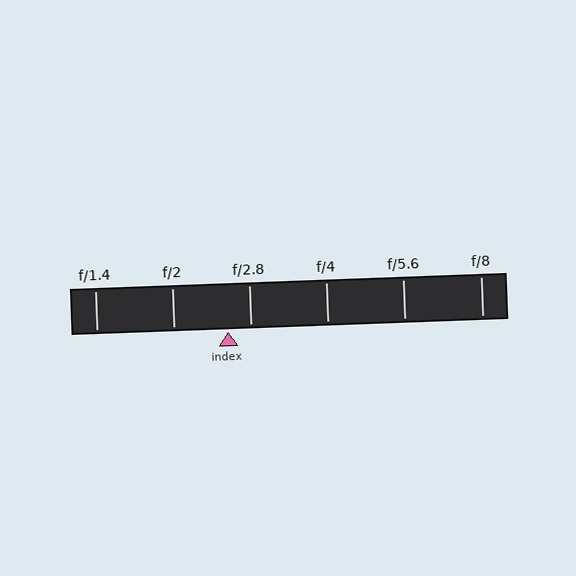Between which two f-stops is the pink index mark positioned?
The index mark is between f/2 and f/2.8.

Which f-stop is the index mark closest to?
The index mark is closest to f/2.8.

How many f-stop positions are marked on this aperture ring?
There are 6 f-stop positions marked.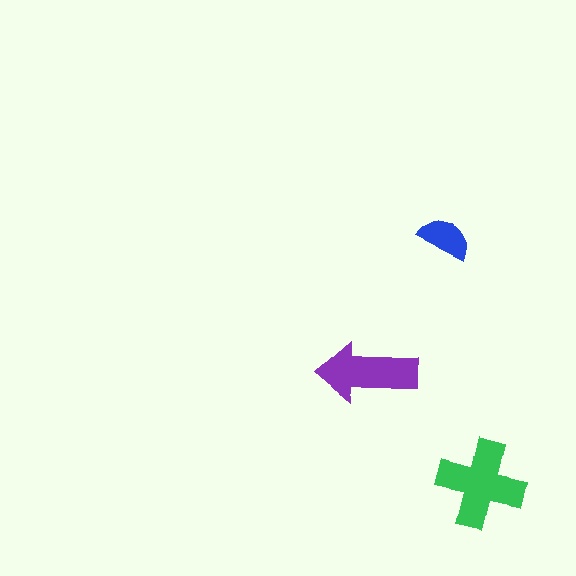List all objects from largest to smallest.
The green cross, the purple arrow, the blue semicircle.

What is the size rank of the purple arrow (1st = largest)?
2nd.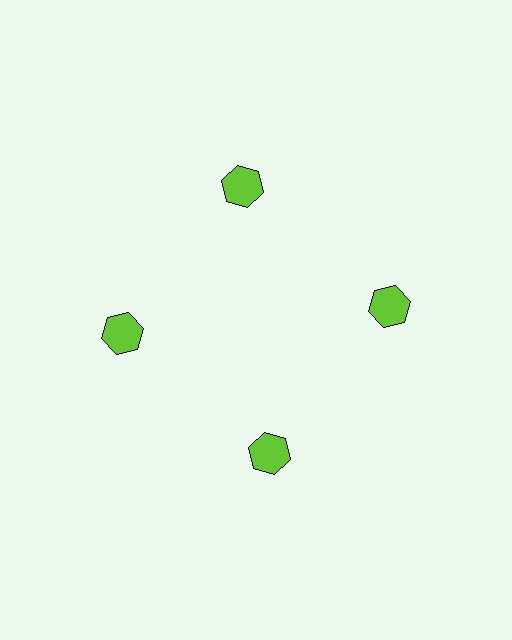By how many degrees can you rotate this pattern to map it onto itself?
The pattern maps onto itself every 90 degrees of rotation.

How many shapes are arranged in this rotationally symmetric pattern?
There are 4 shapes, arranged in 4 groups of 1.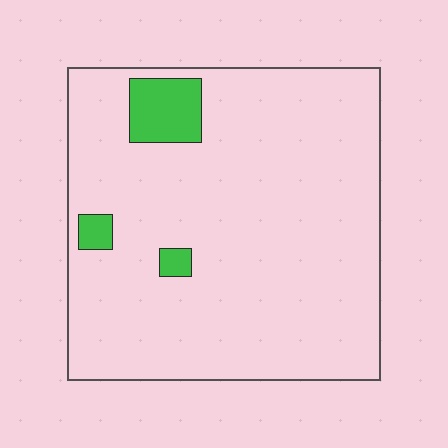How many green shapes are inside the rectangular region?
3.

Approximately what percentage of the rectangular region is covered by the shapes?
Approximately 5%.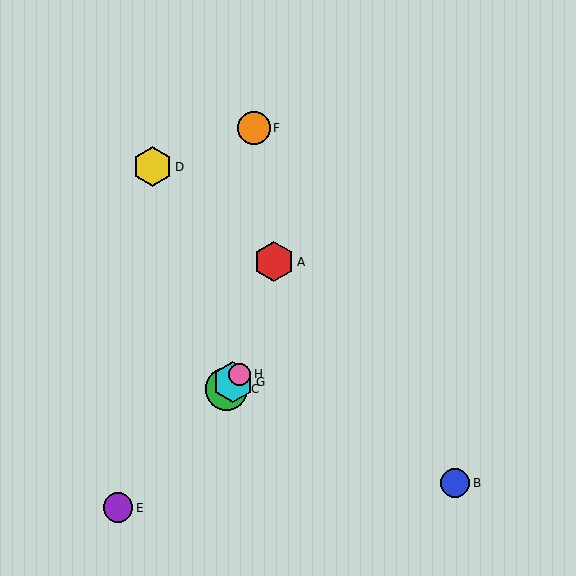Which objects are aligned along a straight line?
Objects C, E, G, H are aligned along a straight line.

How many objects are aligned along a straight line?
4 objects (C, E, G, H) are aligned along a straight line.